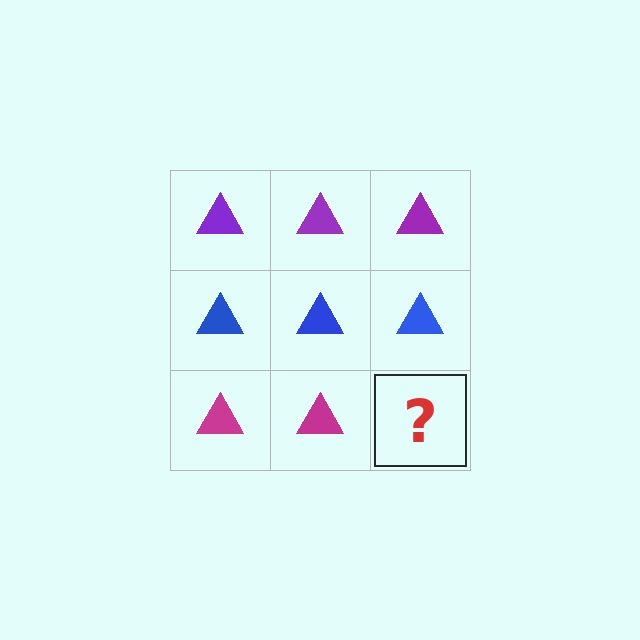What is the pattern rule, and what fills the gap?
The rule is that each row has a consistent color. The gap should be filled with a magenta triangle.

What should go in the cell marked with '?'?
The missing cell should contain a magenta triangle.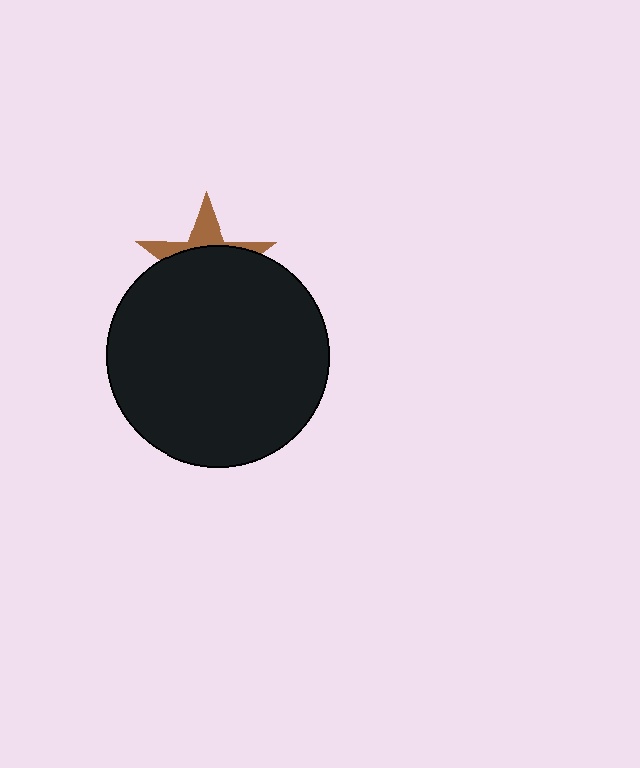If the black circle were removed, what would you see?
You would see the complete brown star.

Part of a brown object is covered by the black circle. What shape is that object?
It is a star.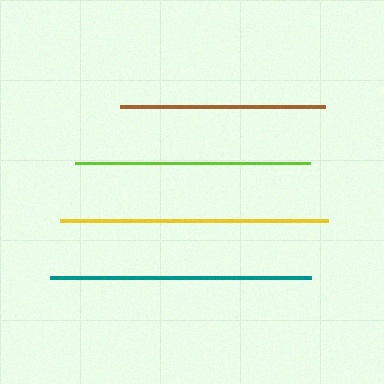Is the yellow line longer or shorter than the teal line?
The yellow line is longer than the teal line.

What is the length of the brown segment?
The brown segment is approximately 206 pixels long.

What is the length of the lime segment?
The lime segment is approximately 235 pixels long.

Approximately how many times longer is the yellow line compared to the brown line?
The yellow line is approximately 1.3 times the length of the brown line.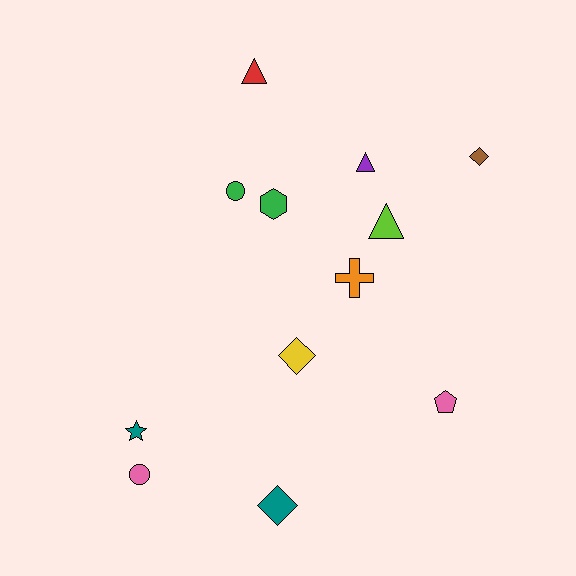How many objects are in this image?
There are 12 objects.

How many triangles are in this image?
There are 3 triangles.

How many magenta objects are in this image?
There are no magenta objects.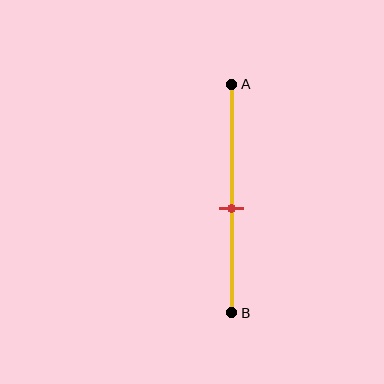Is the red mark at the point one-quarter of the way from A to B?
No, the mark is at about 55% from A, not at the 25% one-quarter point.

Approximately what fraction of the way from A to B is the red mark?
The red mark is approximately 55% of the way from A to B.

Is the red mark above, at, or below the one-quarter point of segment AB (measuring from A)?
The red mark is below the one-quarter point of segment AB.